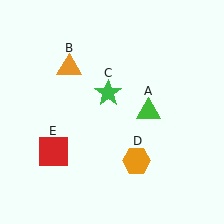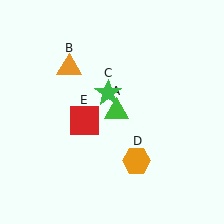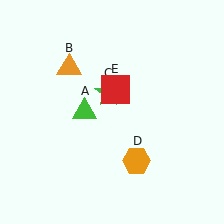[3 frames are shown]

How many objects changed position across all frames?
2 objects changed position: green triangle (object A), red square (object E).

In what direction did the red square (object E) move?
The red square (object E) moved up and to the right.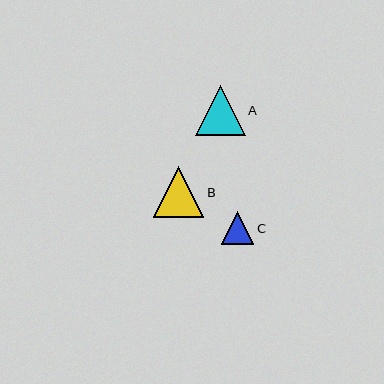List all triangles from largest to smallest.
From largest to smallest: B, A, C.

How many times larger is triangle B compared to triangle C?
Triangle B is approximately 1.6 times the size of triangle C.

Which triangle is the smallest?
Triangle C is the smallest with a size of approximately 32 pixels.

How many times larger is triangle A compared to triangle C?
Triangle A is approximately 1.5 times the size of triangle C.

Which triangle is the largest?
Triangle B is the largest with a size of approximately 50 pixels.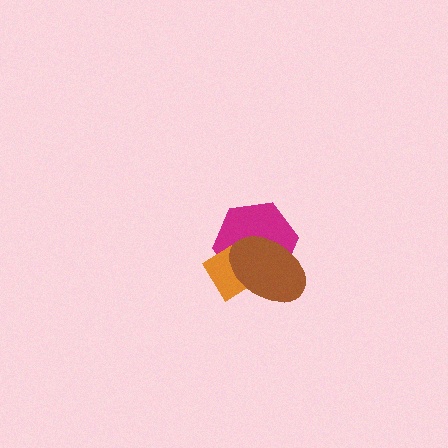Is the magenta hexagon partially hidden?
Yes, it is partially covered by another shape.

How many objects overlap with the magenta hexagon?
2 objects overlap with the magenta hexagon.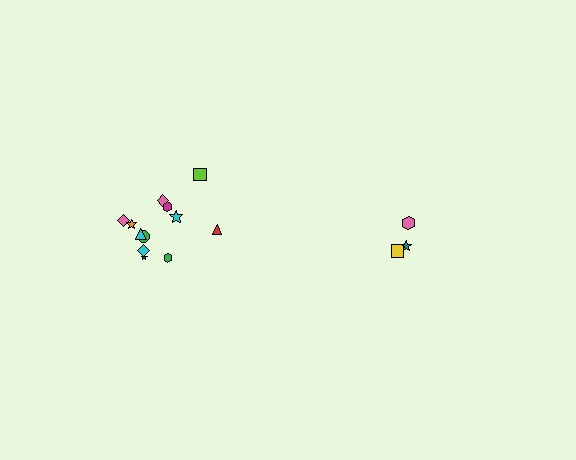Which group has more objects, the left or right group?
The left group.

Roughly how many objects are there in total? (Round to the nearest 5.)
Roughly 15 objects in total.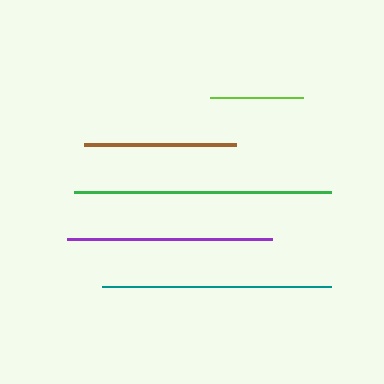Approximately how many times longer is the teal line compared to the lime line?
The teal line is approximately 2.5 times the length of the lime line.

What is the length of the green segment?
The green segment is approximately 257 pixels long.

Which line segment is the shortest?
The lime line is the shortest at approximately 93 pixels.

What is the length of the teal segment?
The teal segment is approximately 229 pixels long.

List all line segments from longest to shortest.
From longest to shortest: green, teal, purple, brown, lime.